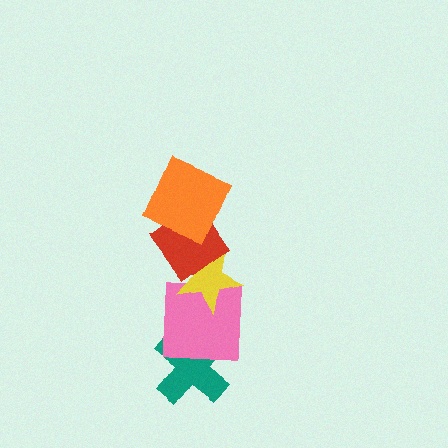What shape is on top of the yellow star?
The red diamond is on top of the yellow star.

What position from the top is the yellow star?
The yellow star is 3rd from the top.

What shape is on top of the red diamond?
The orange square is on top of the red diamond.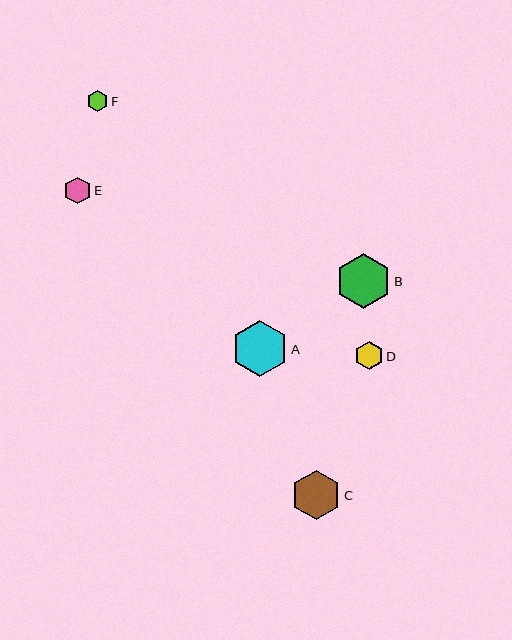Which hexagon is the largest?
Hexagon A is the largest with a size of approximately 56 pixels.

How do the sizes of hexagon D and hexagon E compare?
Hexagon D and hexagon E are approximately the same size.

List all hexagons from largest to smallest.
From largest to smallest: A, B, C, D, E, F.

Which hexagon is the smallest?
Hexagon F is the smallest with a size of approximately 21 pixels.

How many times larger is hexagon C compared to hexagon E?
Hexagon C is approximately 1.9 times the size of hexagon E.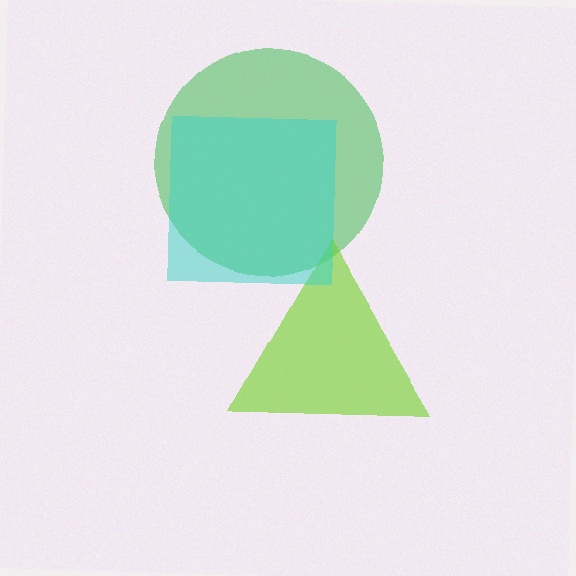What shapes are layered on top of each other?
The layered shapes are: a green circle, a lime triangle, a cyan square.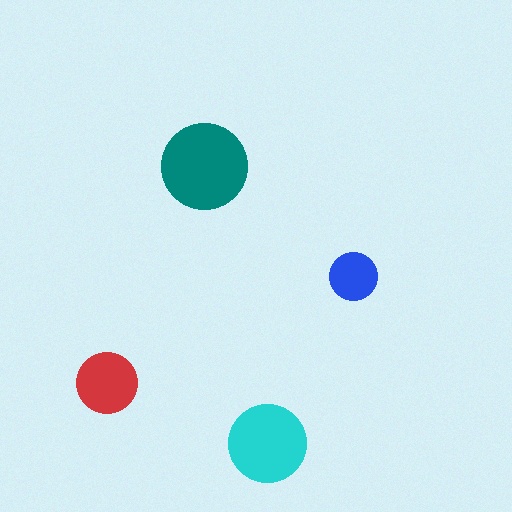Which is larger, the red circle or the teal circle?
The teal one.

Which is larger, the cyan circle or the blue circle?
The cyan one.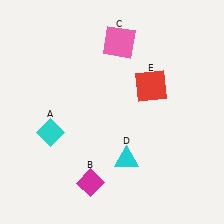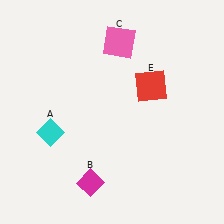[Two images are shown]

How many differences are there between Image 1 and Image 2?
There is 1 difference between the two images.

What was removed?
The cyan triangle (D) was removed in Image 2.